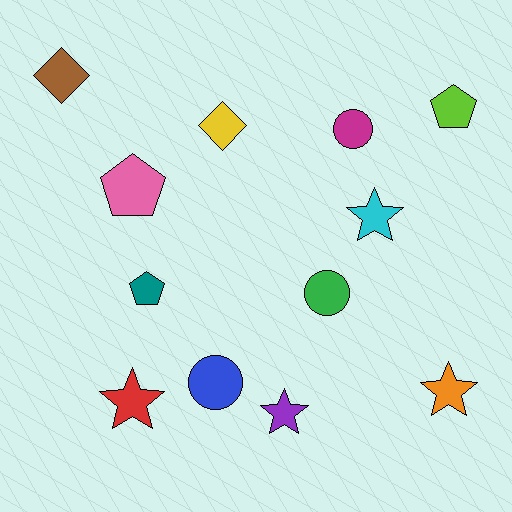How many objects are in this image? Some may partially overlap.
There are 12 objects.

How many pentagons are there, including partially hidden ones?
There are 3 pentagons.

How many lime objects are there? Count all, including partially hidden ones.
There is 1 lime object.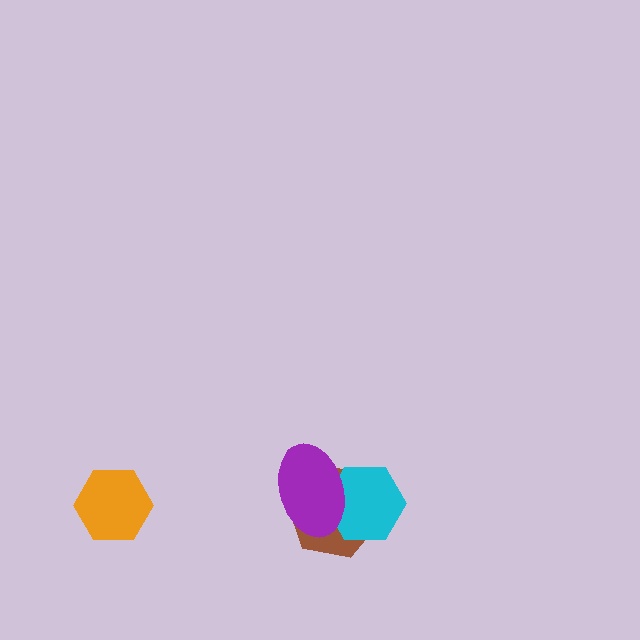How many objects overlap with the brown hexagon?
2 objects overlap with the brown hexagon.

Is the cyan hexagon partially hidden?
Yes, it is partially covered by another shape.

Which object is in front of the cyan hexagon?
The purple ellipse is in front of the cyan hexagon.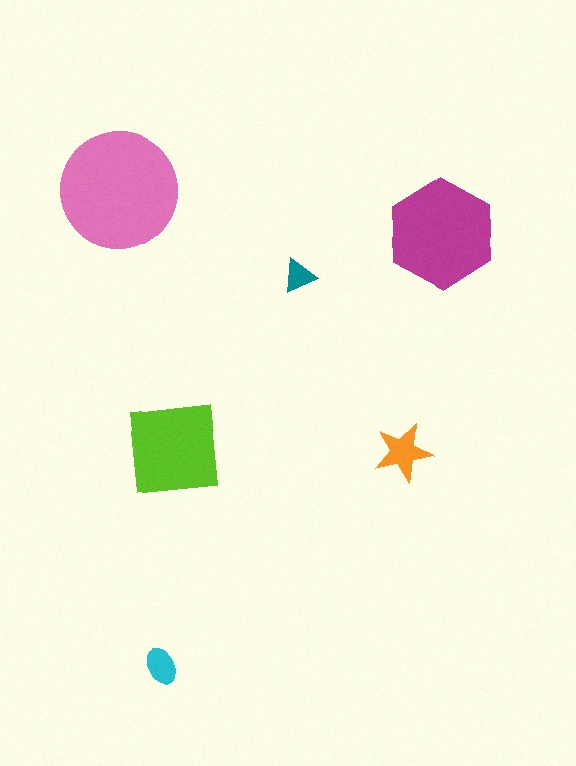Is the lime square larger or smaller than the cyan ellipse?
Larger.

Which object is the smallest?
The teal triangle.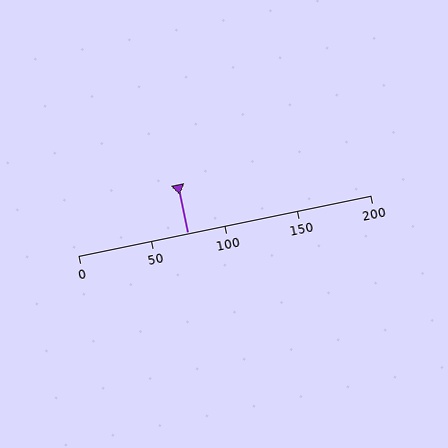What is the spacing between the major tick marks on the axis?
The major ticks are spaced 50 apart.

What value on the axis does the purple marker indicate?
The marker indicates approximately 75.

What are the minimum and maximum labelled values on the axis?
The axis runs from 0 to 200.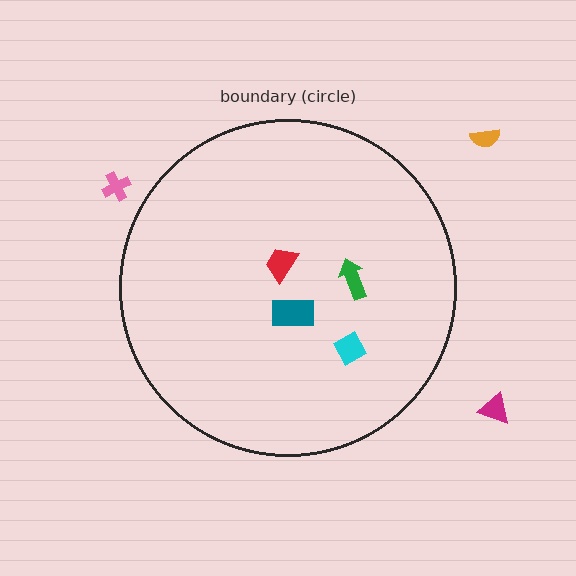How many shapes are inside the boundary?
4 inside, 3 outside.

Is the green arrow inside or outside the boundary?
Inside.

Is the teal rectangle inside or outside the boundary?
Inside.